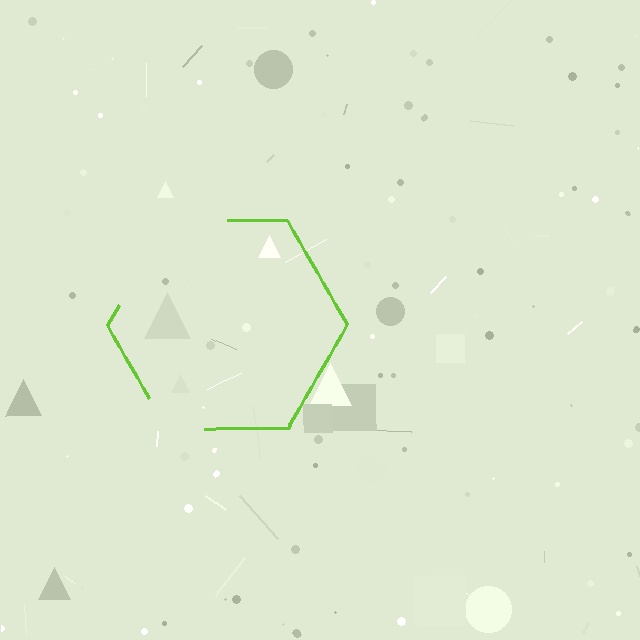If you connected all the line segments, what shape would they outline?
They would outline a hexagon.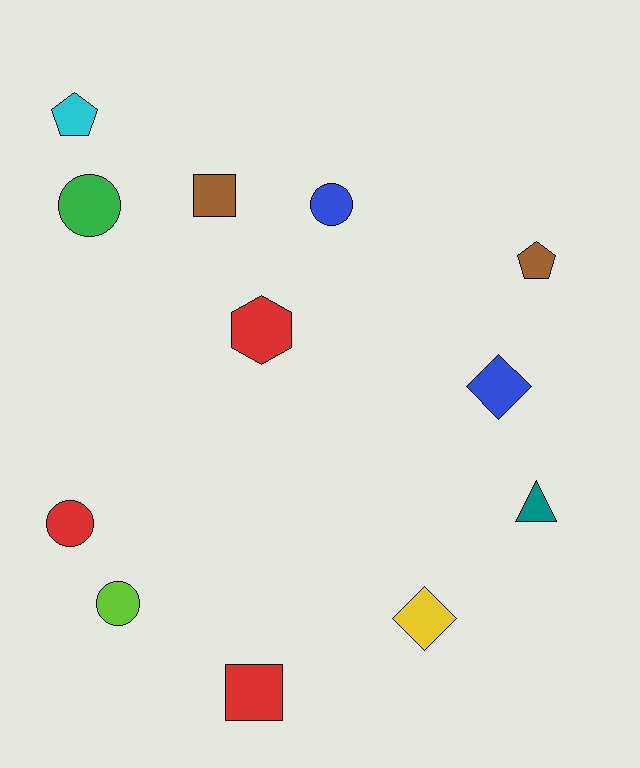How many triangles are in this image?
There is 1 triangle.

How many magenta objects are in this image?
There are no magenta objects.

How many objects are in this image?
There are 12 objects.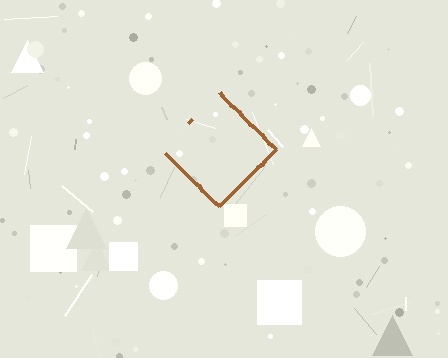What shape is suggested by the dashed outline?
The dashed outline suggests a diamond.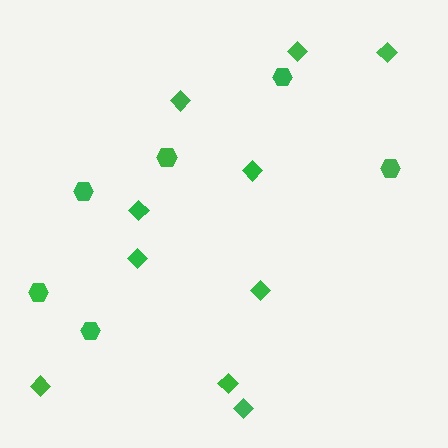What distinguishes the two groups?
There are 2 groups: one group of hexagons (6) and one group of diamonds (10).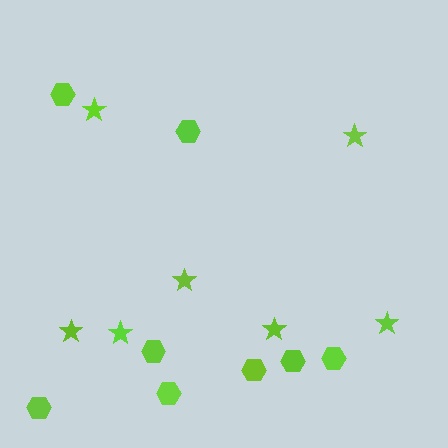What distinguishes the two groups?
There are 2 groups: one group of stars (7) and one group of hexagons (8).